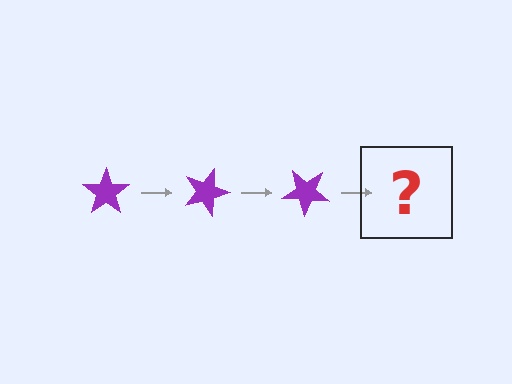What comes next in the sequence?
The next element should be a purple star rotated 60 degrees.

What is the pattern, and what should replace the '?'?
The pattern is that the star rotates 20 degrees each step. The '?' should be a purple star rotated 60 degrees.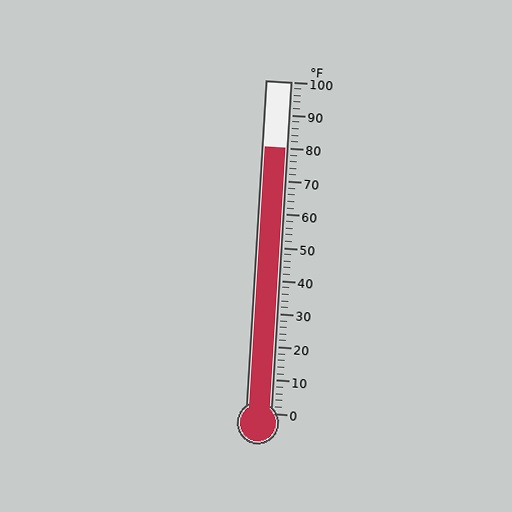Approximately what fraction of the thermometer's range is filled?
The thermometer is filled to approximately 80% of its range.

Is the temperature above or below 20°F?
The temperature is above 20°F.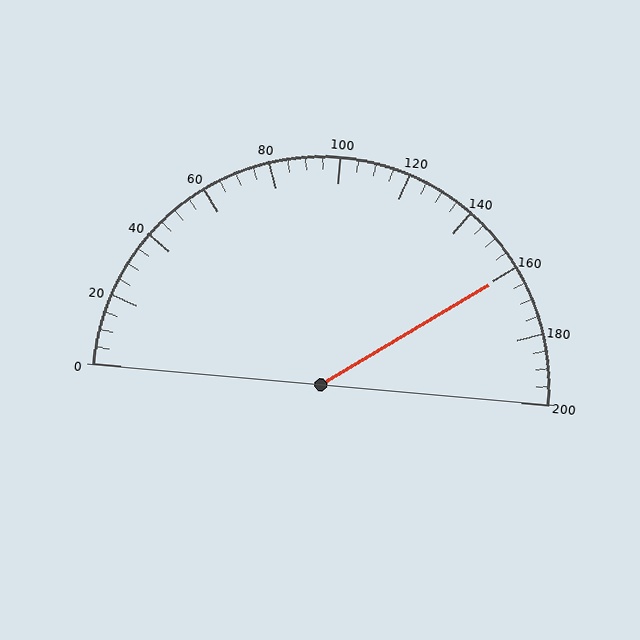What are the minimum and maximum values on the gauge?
The gauge ranges from 0 to 200.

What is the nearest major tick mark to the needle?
The nearest major tick mark is 160.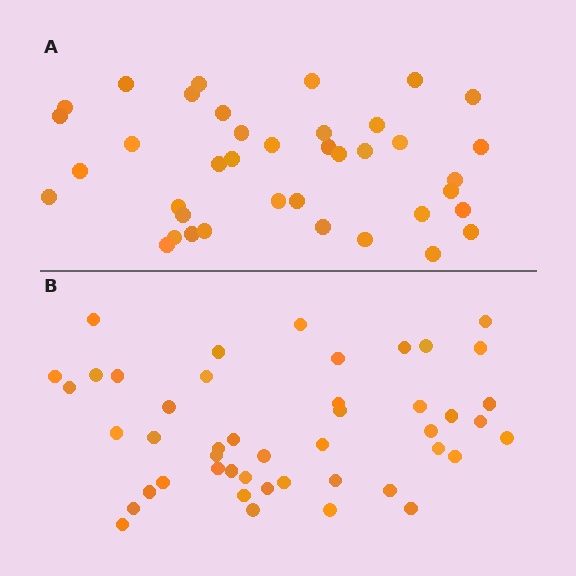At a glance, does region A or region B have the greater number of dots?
Region B (the bottom region) has more dots.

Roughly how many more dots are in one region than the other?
Region B has roughly 8 or so more dots than region A.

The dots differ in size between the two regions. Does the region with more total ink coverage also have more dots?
No. Region A has more total ink coverage because its dots are larger, but region B actually contains more individual dots. Total area can be misleading — the number of items is what matters here.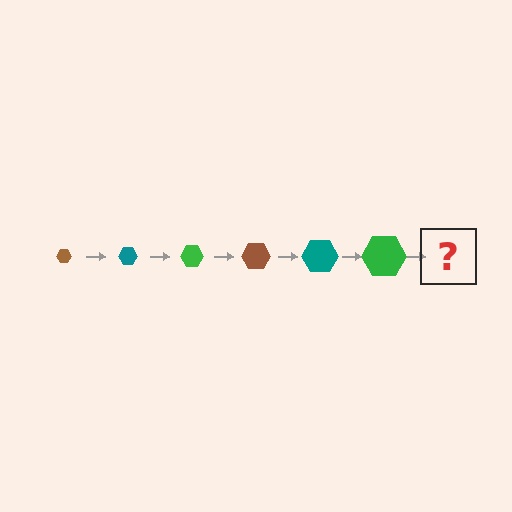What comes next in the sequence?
The next element should be a brown hexagon, larger than the previous one.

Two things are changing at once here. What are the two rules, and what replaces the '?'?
The two rules are that the hexagon grows larger each step and the color cycles through brown, teal, and green. The '?' should be a brown hexagon, larger than the previous one.